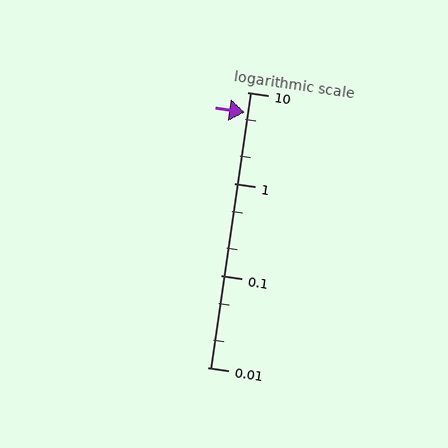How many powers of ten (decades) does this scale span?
The scale spans 3 decades, from 0.01 to 10.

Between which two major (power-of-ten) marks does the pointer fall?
The pointer is between 1 and 10.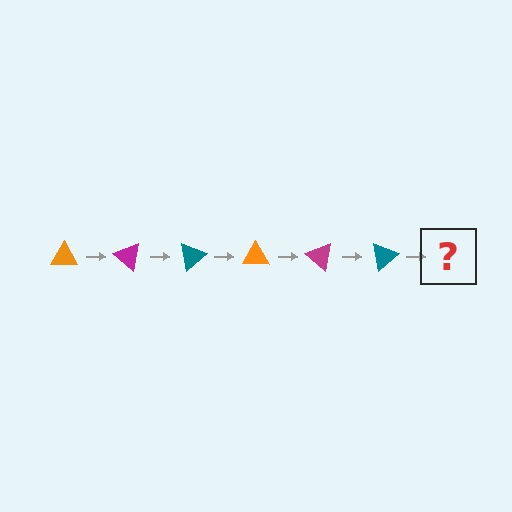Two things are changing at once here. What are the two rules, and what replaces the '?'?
The two rules are that it rotates 40 degrees each step and the color cycles through orange, magenta, and teal. The '?' should be an orange triangle, rotated 240 degrees from the start.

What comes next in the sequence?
The next element should be an orange triangle, rotated 240 degrees from the start.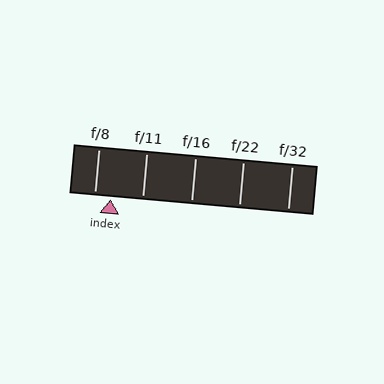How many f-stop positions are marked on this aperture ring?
There are 5 f-stop positions marked.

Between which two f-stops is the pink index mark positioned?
The index mark is between f/8 and f/11.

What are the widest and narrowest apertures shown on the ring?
The widest aperture shown is f/8 and the narrowest is f/32.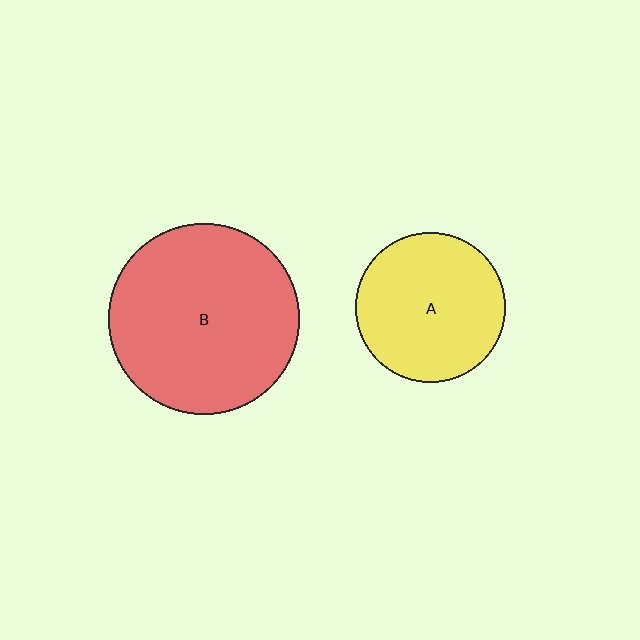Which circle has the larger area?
Circle B (red).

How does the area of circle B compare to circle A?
Approximately 1.6 times.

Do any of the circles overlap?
No, none of the circles overlap.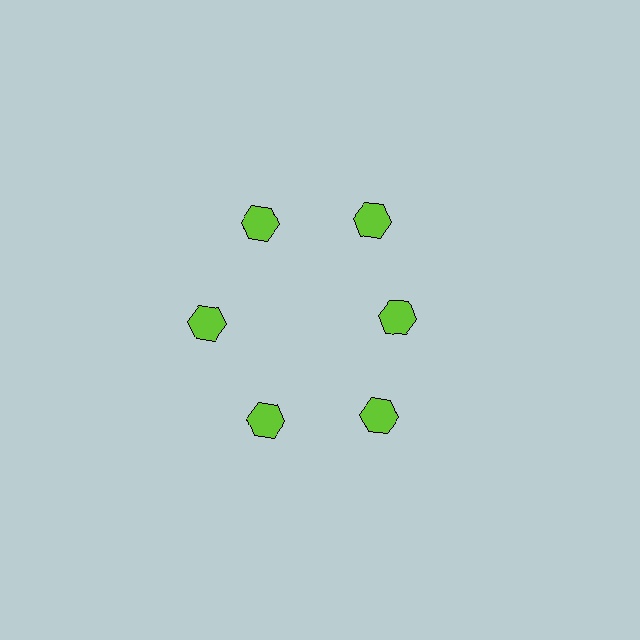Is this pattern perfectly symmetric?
No. The 6 lime hexagons are arranged in a ring, but one element near the 3 o'clock position is pulled inward toward the center, breaking the 6-fold rotational symmetry.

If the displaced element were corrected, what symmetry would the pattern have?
It would have 6-fold rotational symmetry — the pattern would map onto itself every 60 degrees.